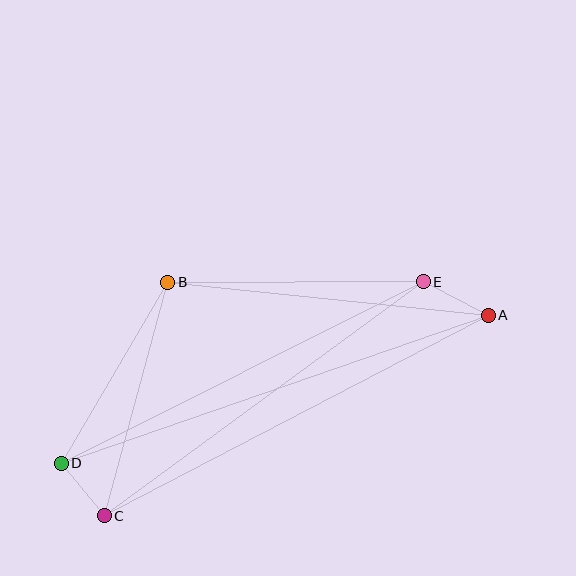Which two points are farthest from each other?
Points A and D are farthest from each other.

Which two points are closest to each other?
Points C and D are closest to each other.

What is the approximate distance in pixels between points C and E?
The distance between C and E is approximately 396 pixels.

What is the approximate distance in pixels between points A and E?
The distance between A and E is approximately 73 pixels.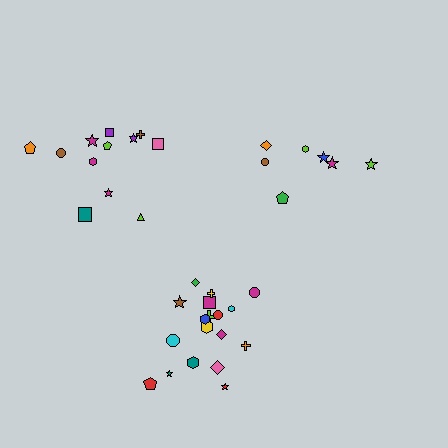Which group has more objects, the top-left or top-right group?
The top-left group.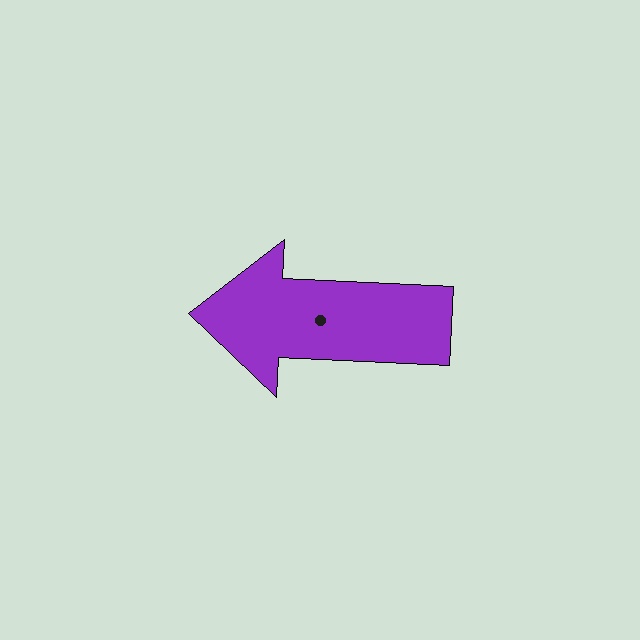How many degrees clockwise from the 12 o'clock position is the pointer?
Approximately 273 degrees.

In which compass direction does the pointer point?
West.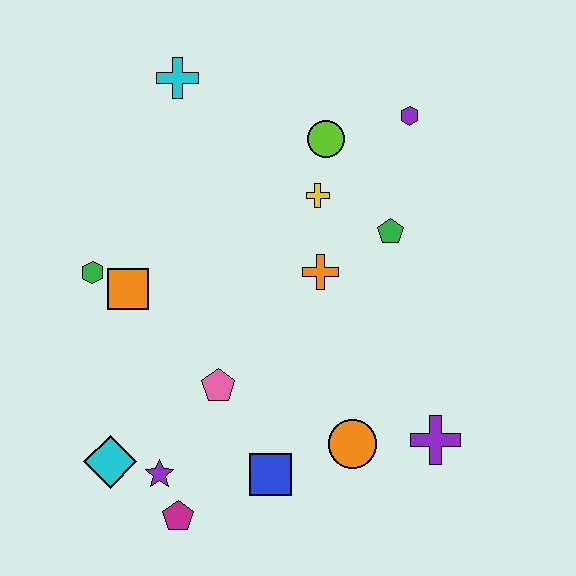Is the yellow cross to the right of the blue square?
Yes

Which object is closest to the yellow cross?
The lime circle is closest to the yellow cross.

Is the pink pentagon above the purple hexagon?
No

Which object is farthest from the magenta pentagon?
The purple hexagon is farthest from the magenta pentagon.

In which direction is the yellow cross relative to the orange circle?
The yellow cross is above the orange circle.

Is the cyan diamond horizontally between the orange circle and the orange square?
No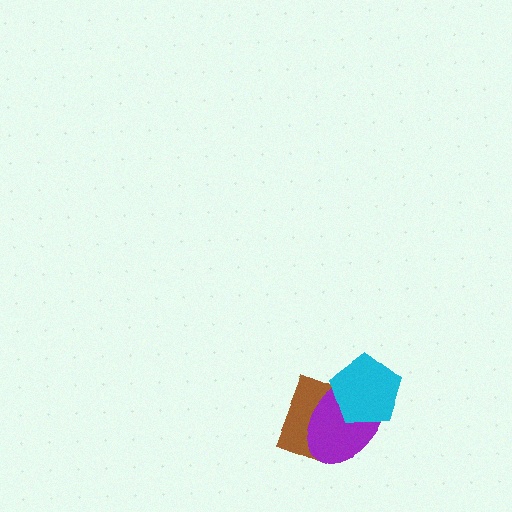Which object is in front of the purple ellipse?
The cyan pentagon is in front of the purple ellipse.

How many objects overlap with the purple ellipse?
2 objects overlap with the purple ellipse.